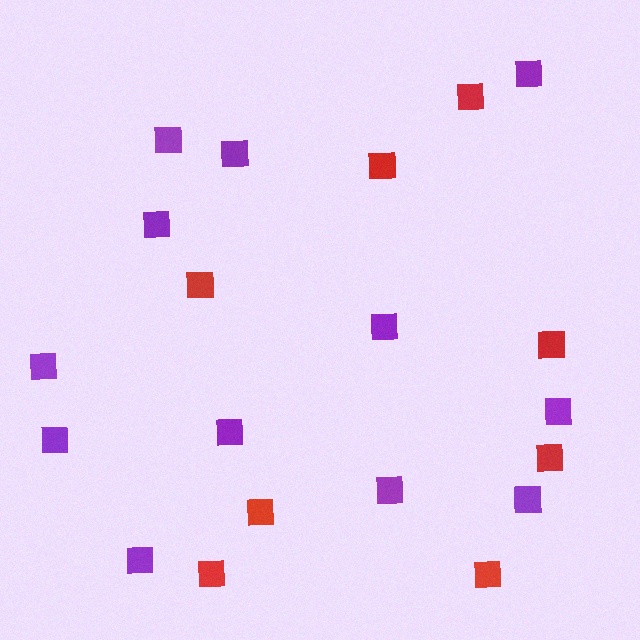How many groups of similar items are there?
There are 2 groups: one group of red squares (8) and one group of purple squares (12).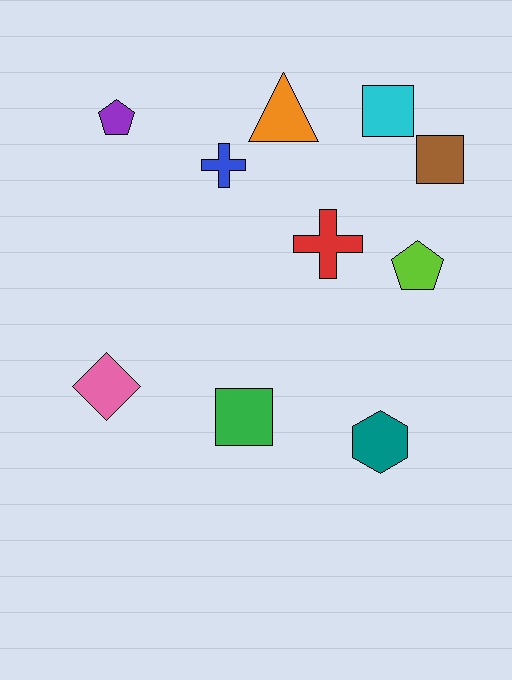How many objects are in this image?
There are 10 objects.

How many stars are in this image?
There are no stars.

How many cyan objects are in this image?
There is 1 cyan object.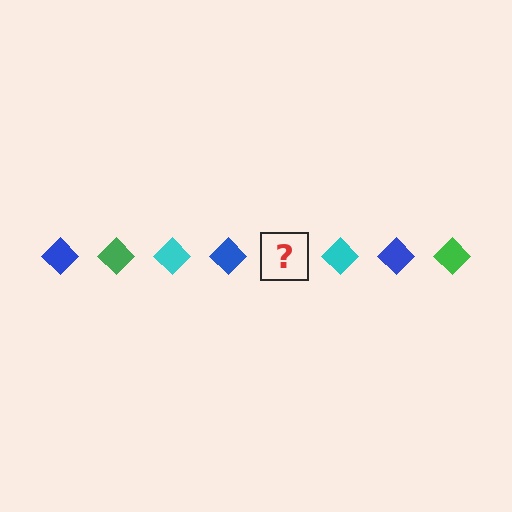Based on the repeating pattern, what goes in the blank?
The blank should be a green diamond.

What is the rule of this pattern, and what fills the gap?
The rule is that the pattern cycles through blue, green, cyan diamonds. The gap should be filled with a green diamond.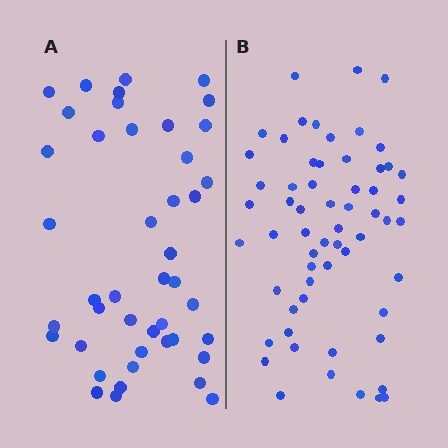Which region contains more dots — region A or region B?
Region B (the right region) has more dots.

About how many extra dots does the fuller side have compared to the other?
Region B has approximately 15 more dots than region A.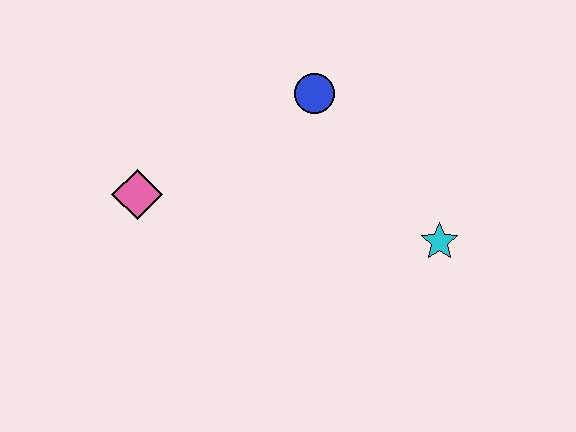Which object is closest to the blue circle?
The cyan star is closest to the blue circle.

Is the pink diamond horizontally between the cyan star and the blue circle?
No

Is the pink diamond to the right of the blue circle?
No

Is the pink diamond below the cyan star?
No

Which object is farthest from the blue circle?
The pink diamond is farthest from the blue circle.